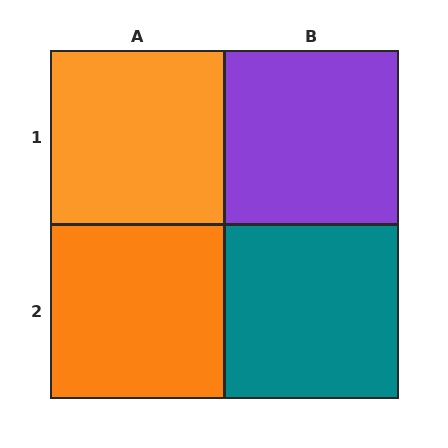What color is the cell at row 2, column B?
Teal.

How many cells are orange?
2 cells are orange.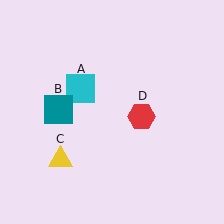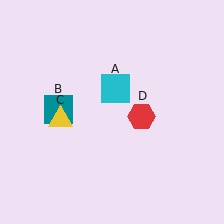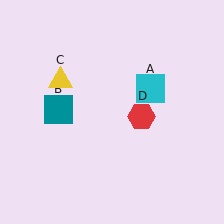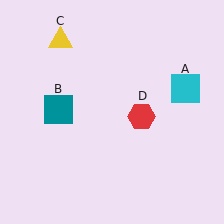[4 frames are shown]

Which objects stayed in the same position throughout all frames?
Teal square (object B) and red hexagon (object D) remained stationary.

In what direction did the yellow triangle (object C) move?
The yellow triangle (object C) moved up.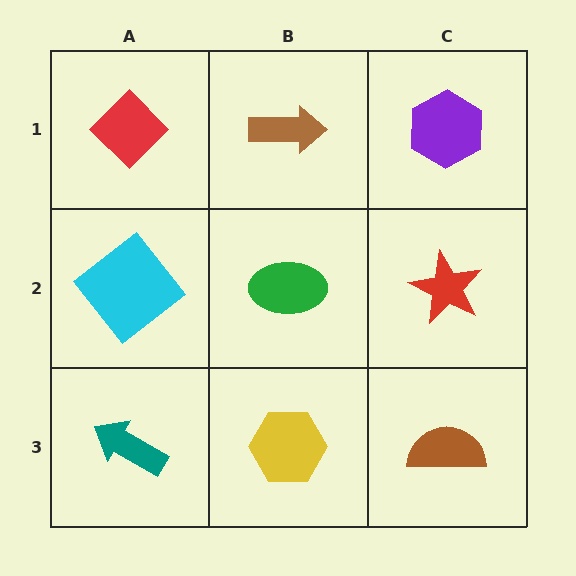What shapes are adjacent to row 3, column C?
A red star (row 2, column C), a yellow hexagon (row 3, column B).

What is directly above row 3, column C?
A red star.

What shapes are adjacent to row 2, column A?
A red diamond (row 1, column A), a teal arrow (row 3, column A), a green ellipse (row 2, column B).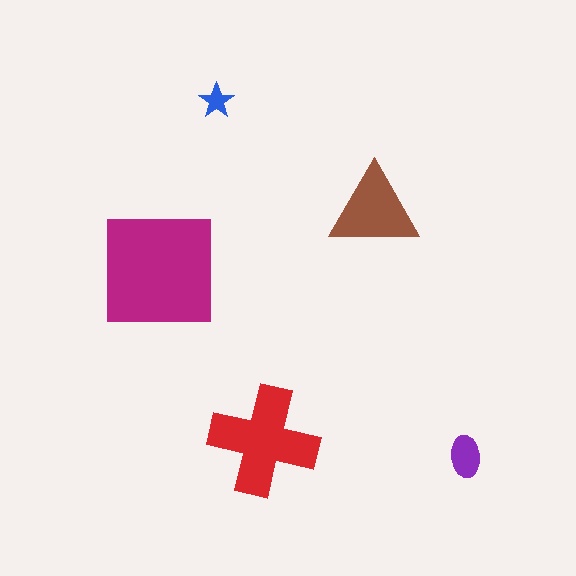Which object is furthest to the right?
The purple ellipse is rightmost.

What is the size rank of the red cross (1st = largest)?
2nd.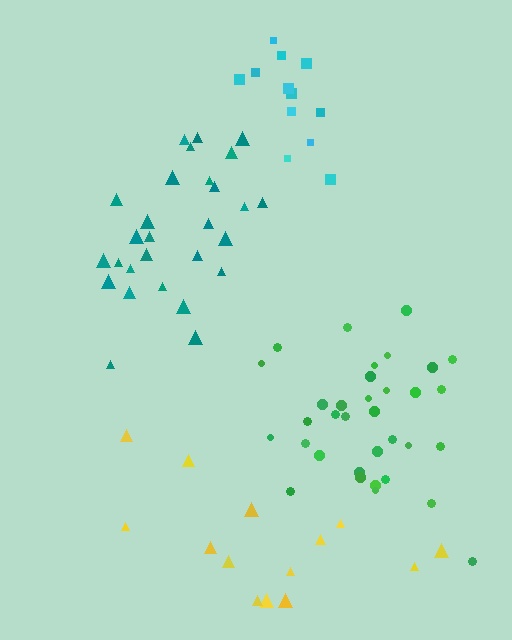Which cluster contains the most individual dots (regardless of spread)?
Green (34).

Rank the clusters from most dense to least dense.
green, teal, cyan, yellow.